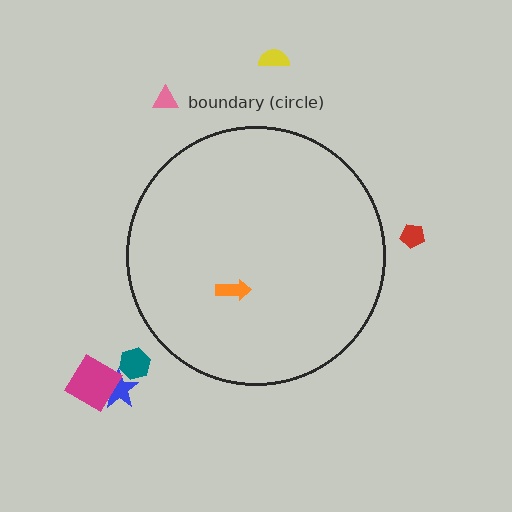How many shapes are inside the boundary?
1 inside, 6 outside.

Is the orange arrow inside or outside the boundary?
Inside.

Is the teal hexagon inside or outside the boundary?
Outside.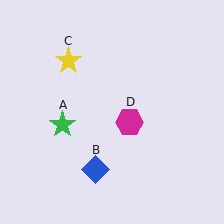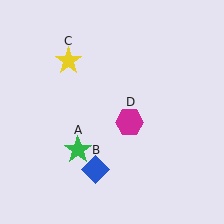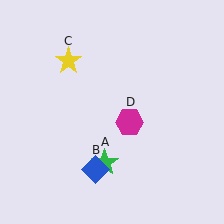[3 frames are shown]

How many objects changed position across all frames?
1 object changed position: green star (object A).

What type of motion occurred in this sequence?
The green star (object A) rotated counterclockwise around the center of the scene.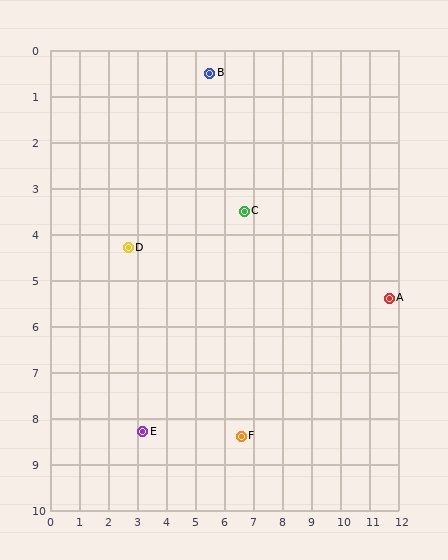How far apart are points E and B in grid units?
Points E and B are about 8.1 grid units apart.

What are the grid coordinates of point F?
Point F is at approximately (6.6, 8.4).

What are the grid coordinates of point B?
Point B is at approximately (5.5, 0.5).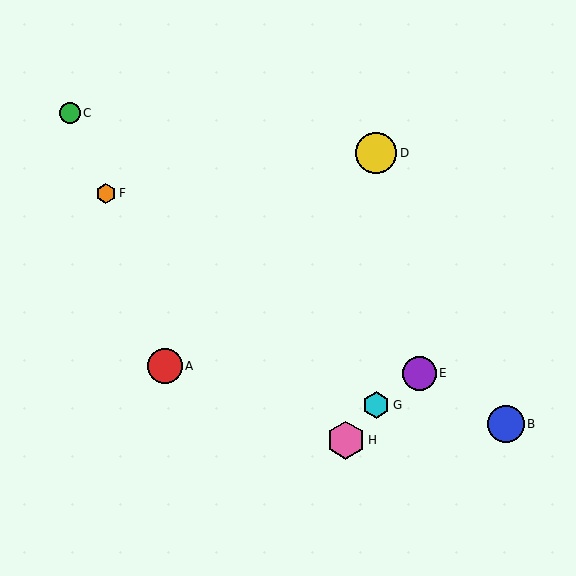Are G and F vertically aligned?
No, G is at x≈376 and F is at x≈106.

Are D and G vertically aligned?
Yes, both are at x≈376.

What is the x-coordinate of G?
Object G is at x≈376.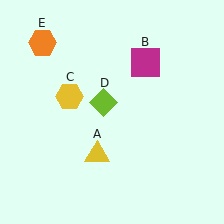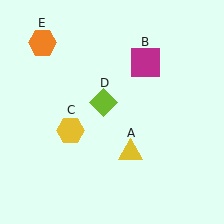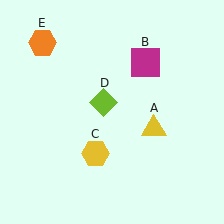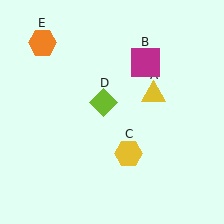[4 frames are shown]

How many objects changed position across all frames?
2 objects changed position: yellow triangle (object A), yellow hexagon (object C).